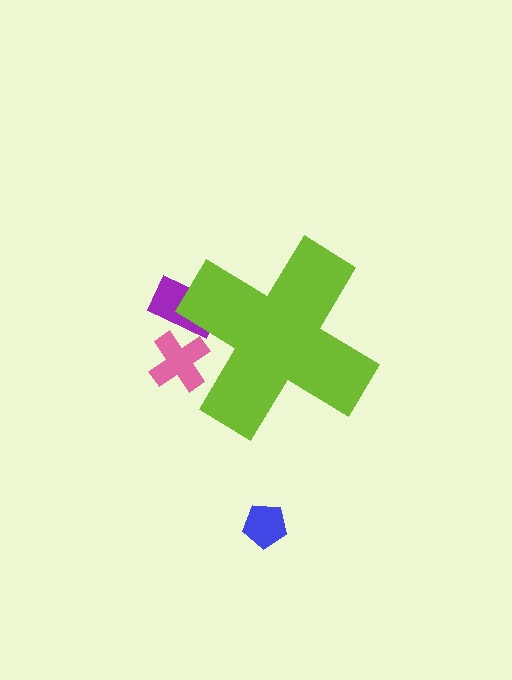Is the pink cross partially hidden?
Yes, the pink cross is partially hidden behind the lime cross.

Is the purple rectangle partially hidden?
Yes, the purple rectangle is partially hidden behind the lime cross.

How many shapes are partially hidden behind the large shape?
2 shapes are partially hidden.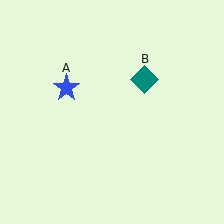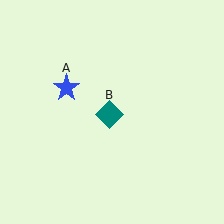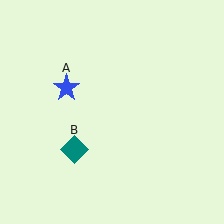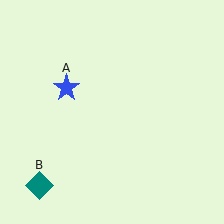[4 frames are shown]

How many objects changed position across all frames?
1 object changed position: teal diamond (object B).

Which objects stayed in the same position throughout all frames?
Blue star (object A) remained stationary.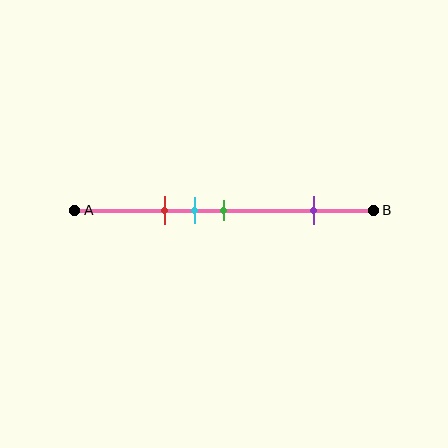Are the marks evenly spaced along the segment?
No, the marks are not evenly spaced.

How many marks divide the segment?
There are 4 marks dividing the segment.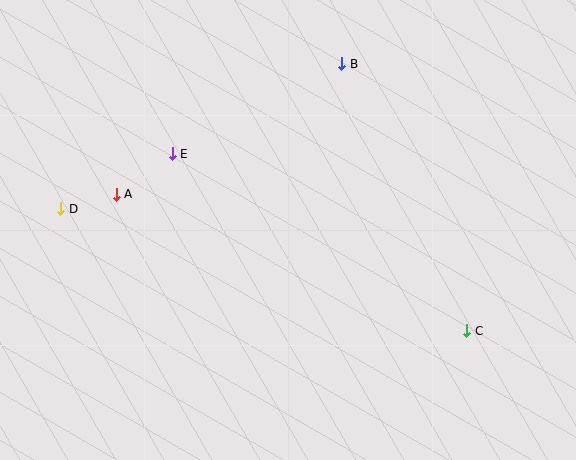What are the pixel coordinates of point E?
Point E is at (172, 154).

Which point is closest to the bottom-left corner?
Point D is closest to the bottom-left corner.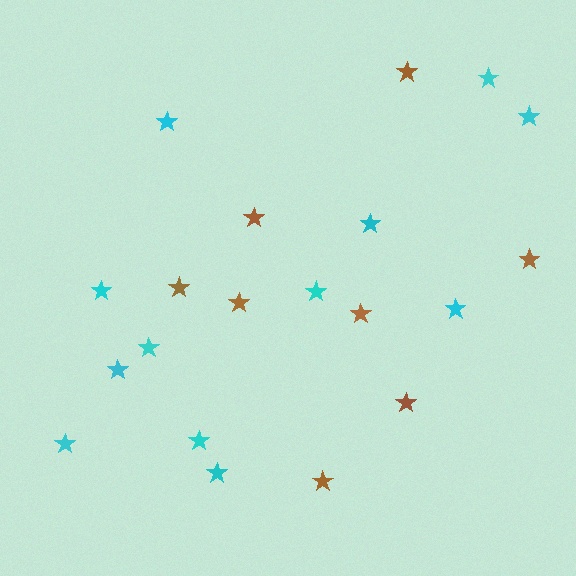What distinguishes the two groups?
There are 2 groups: one group of cyan stars (12) and one group of brown stars (8).